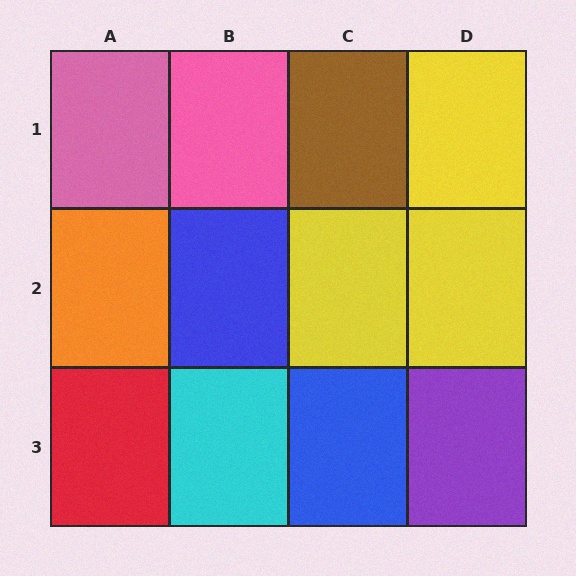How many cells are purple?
1 cell is purple.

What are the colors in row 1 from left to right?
Pink, pink, brown, yellow.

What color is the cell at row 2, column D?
Yellow.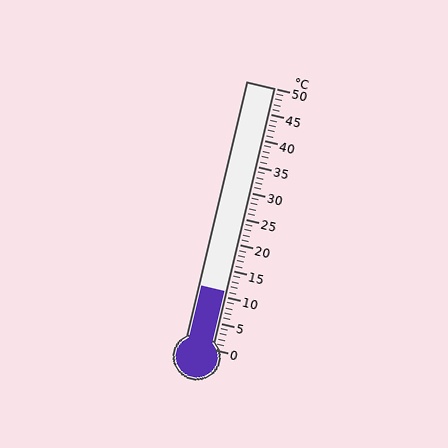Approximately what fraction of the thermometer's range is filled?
The thermometer is filled to approximately 20% of its range.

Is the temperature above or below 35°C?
The temperature is below 35°C.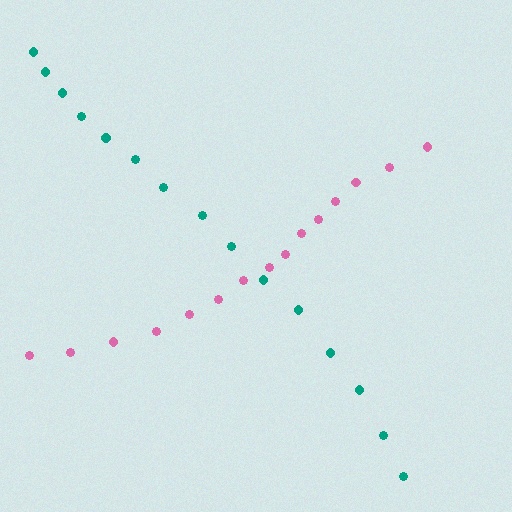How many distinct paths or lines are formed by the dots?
There are 2 distinct paths.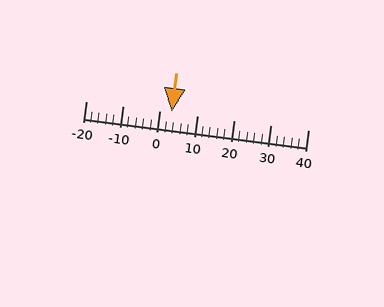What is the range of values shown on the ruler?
The ruler shows values from -20 to 40.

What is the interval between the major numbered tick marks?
The major tick marks are spaced 10 units apart.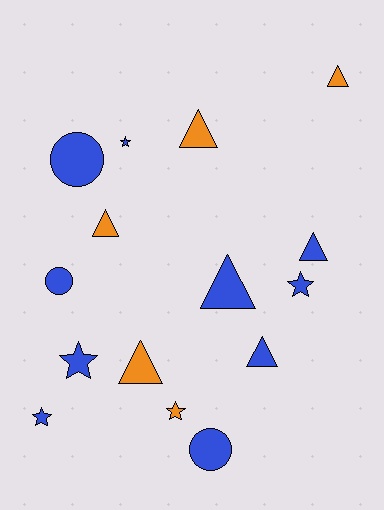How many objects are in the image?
There are 15 objects.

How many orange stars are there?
There is 1 orange star.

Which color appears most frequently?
Blue, with 10 objects.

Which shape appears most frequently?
Triangle, with 7 objects.